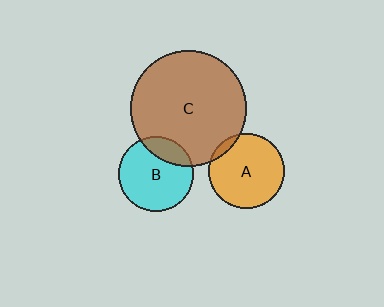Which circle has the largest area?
Circle C (brown).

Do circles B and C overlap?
Yes.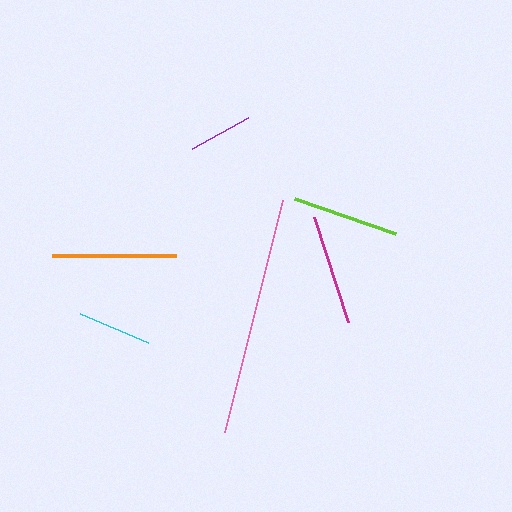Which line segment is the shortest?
The purple line is the shortest at approximately 63 pixels.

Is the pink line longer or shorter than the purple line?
The pink line is longer than the purple line.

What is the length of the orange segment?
The orange segment is approximately 124 pixels long.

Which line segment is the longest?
The pink line is the longest at approximately 239 pixels.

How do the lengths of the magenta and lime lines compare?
The magenta and lime lines are approximately the same length.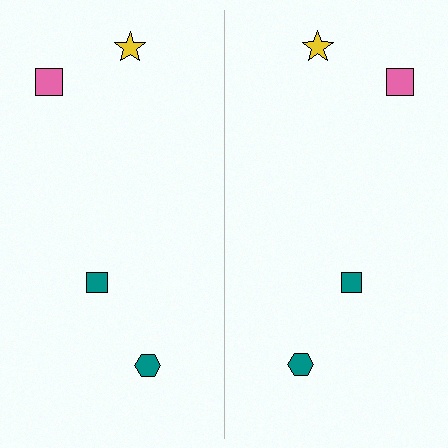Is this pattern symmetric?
Yes, this pattern has bilateral (reflection) symmetry.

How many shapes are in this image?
There are 8 shapes in this image.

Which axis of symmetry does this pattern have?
The pattern has a vertical axis of symmetry running through the center of the image.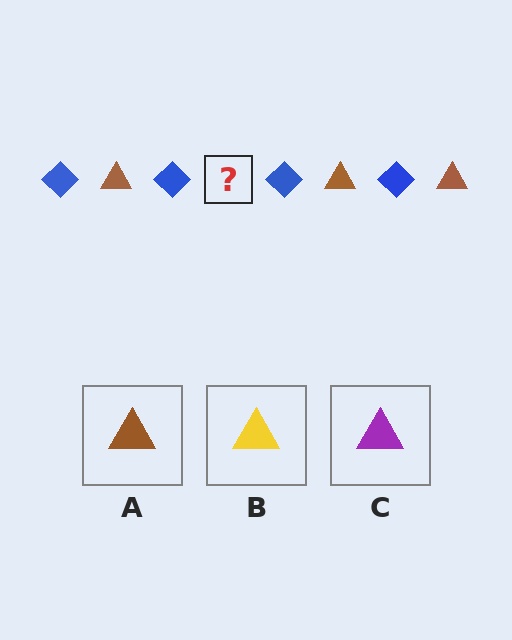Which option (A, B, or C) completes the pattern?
A.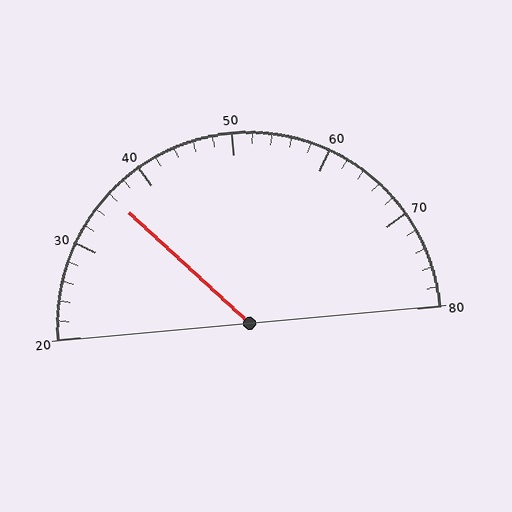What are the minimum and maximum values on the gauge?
The gauge ranges from 20 to 80.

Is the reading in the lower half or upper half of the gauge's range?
The reading is in the lower half of the range (20 to 80).